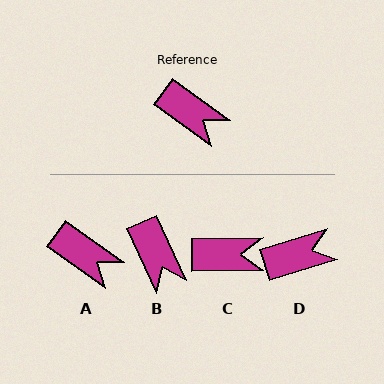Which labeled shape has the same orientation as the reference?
A.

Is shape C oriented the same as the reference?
No, it is off by about 37 degrees.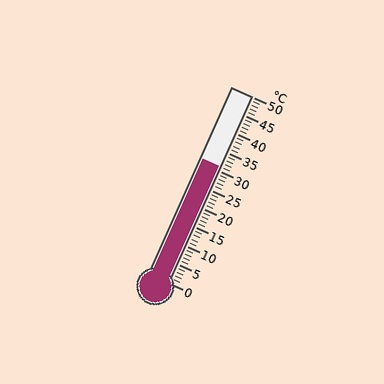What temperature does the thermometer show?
The thermometer shows approximately 31°C.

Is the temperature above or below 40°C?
The temperature is below 40°C.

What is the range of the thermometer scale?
The thermometer scale ranges from 0°C to 50°C.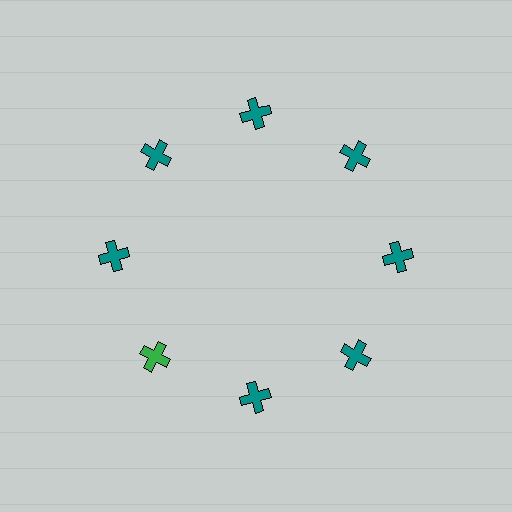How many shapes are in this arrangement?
There are 8 shapes arranged in a ring pattern.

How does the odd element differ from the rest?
It has a different color: green instead of teal.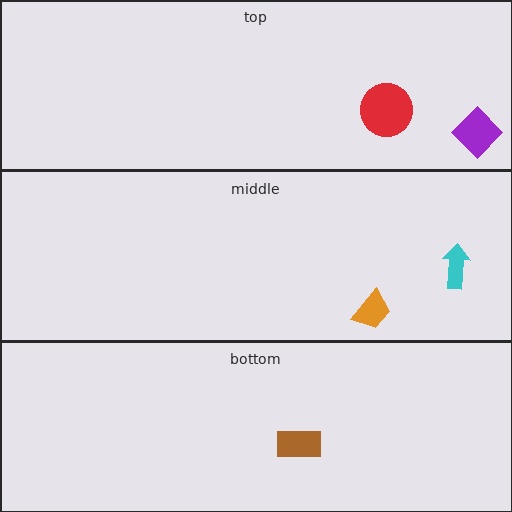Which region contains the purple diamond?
The top region.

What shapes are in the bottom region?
The brown rectangle.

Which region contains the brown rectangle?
The bottom region.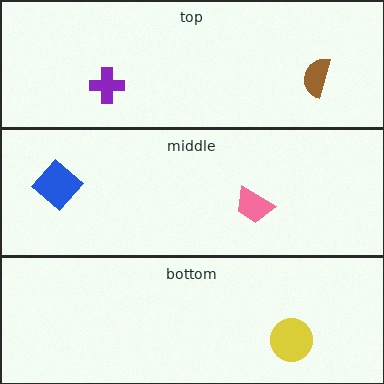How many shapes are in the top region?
2.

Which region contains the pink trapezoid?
The middle region.